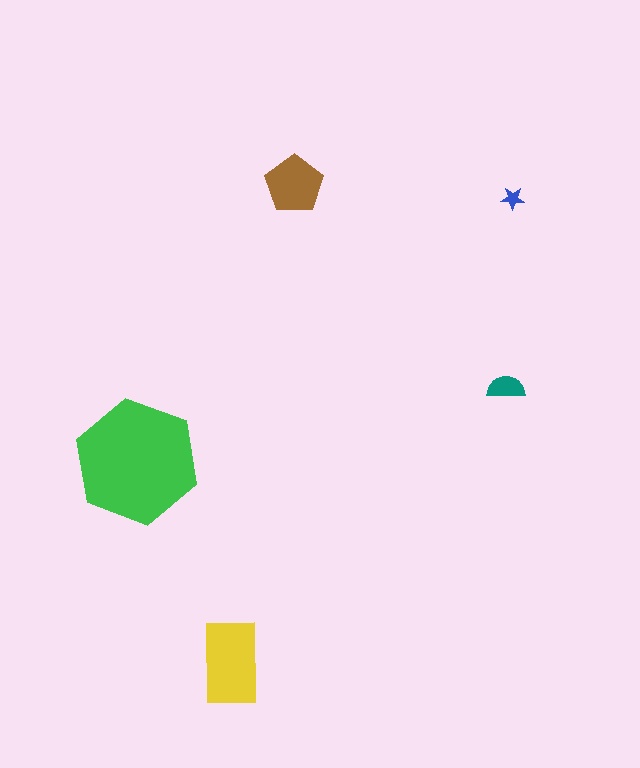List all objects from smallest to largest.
The blue star, the teal semicircle, the brown pentagon, the yellow rectangle, the green hexagon.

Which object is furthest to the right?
The blue star is rightmost.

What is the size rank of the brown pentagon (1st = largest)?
3rd.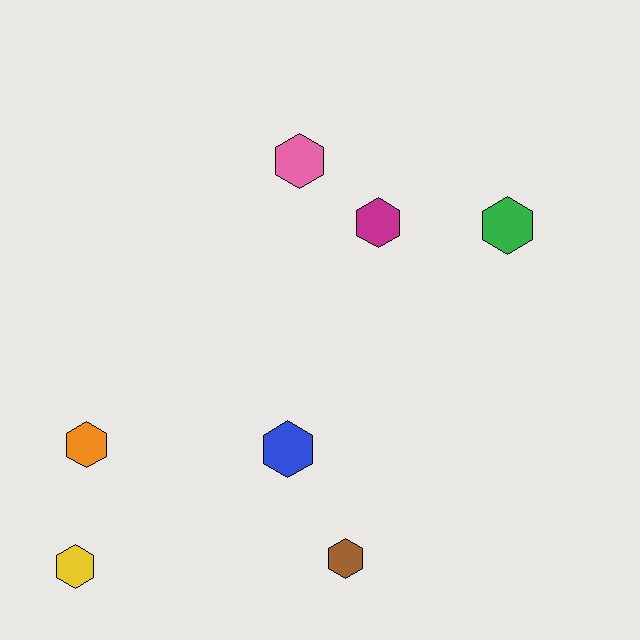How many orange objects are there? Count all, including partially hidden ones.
There is 1 orange object.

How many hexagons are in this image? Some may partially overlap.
There are 7 hexagons.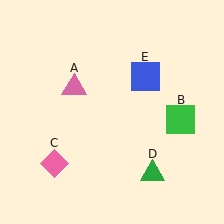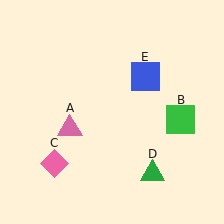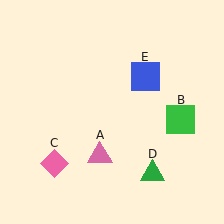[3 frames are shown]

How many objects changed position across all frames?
1 object changed position: pink triangle (object A).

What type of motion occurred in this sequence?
The pink triangle (object A) rotated counterclockwise around the center of the scene.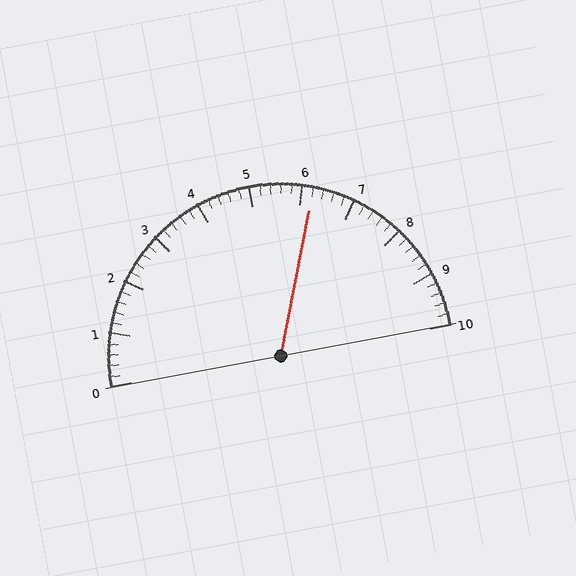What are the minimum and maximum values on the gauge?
The gauge ranges from 0 to 10.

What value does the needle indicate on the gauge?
The needle indicates approximately 6.2.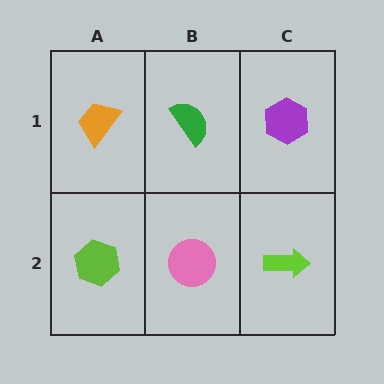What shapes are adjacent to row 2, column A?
An orange trapezoid (row 1, column A), a pink circle (row 2, column B).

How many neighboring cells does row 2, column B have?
3.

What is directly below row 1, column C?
A lime arrow.